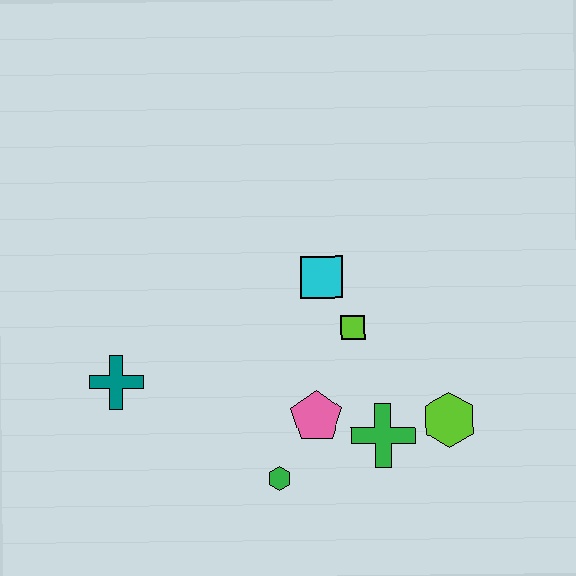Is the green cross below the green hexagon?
No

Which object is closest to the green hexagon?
The pink pentagon is closest to the green hexagon.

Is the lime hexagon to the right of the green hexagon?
Yes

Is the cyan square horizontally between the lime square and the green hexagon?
Yes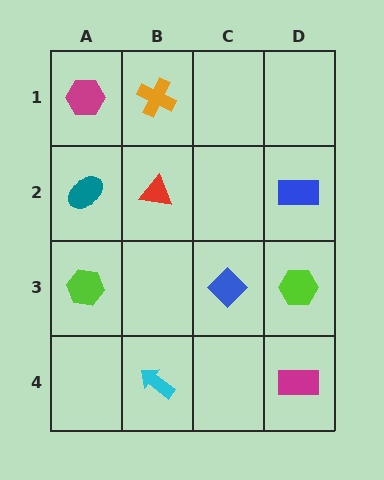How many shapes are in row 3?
3 shapes.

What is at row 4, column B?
A cyan arrow.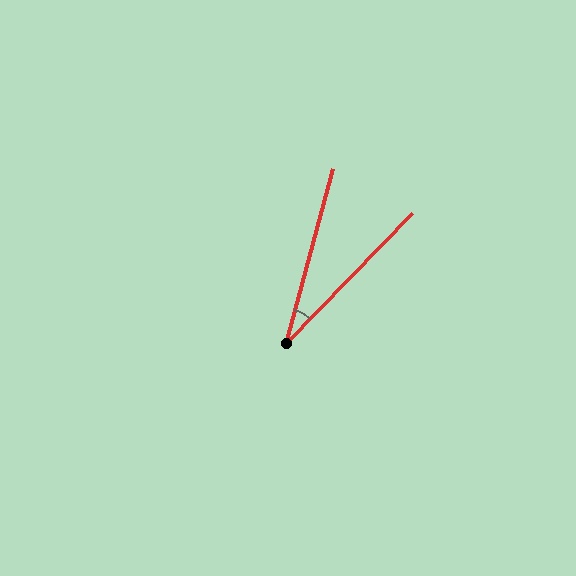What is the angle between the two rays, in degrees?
Approximately 29 degrees.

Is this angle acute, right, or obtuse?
It is acute.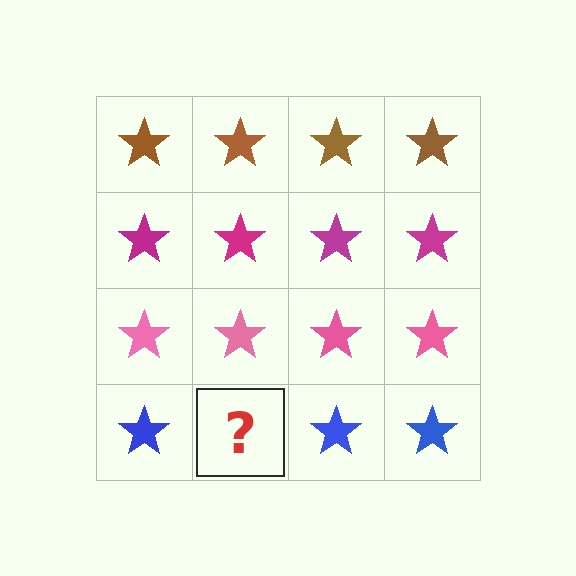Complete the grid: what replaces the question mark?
The question mark should be replaced with a blue star.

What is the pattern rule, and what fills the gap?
The rule is that each row has a consistent color. The gap should be filled with a blue star.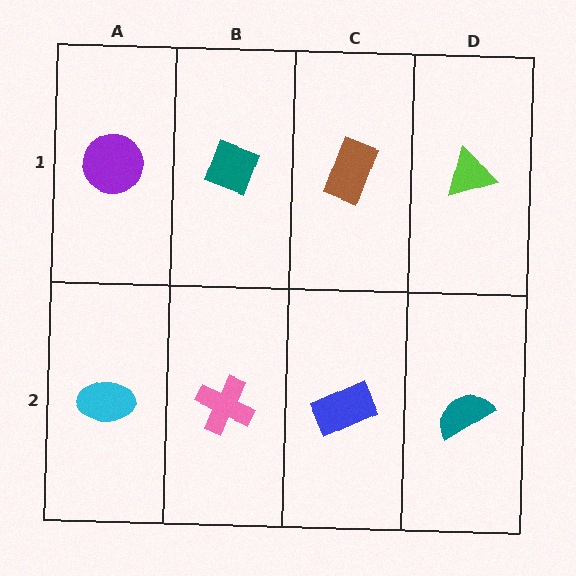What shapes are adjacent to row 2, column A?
A purple circle (row 1, column A), a pink cross (row 2, column B).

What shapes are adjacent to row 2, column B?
A teal diamond (row 1, column B), a cyan ellipse (row 2, column A), a blue rectangle (row 2, column C).